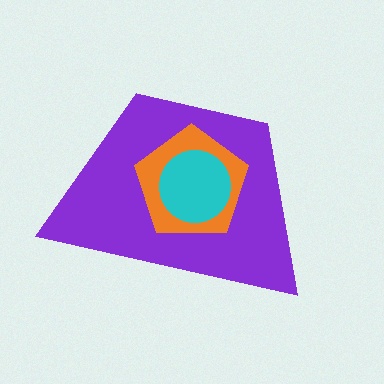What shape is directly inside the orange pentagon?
The cyan circle.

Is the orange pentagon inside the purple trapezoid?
Yes.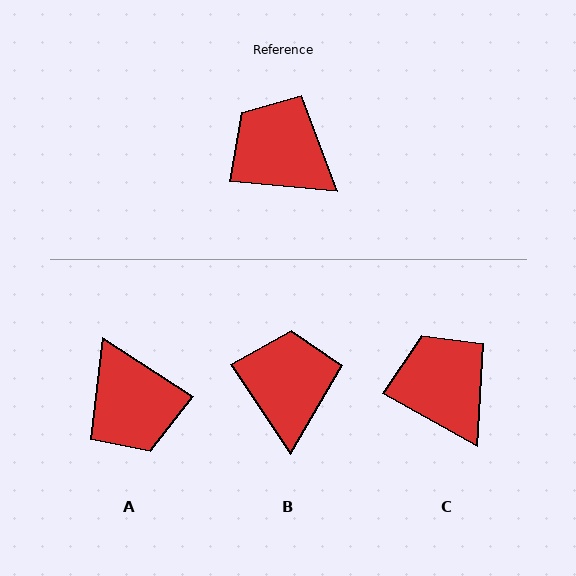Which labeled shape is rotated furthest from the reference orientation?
A, about 153 degrees away.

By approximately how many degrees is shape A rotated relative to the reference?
Approximately 153 degrees counter-clockwise.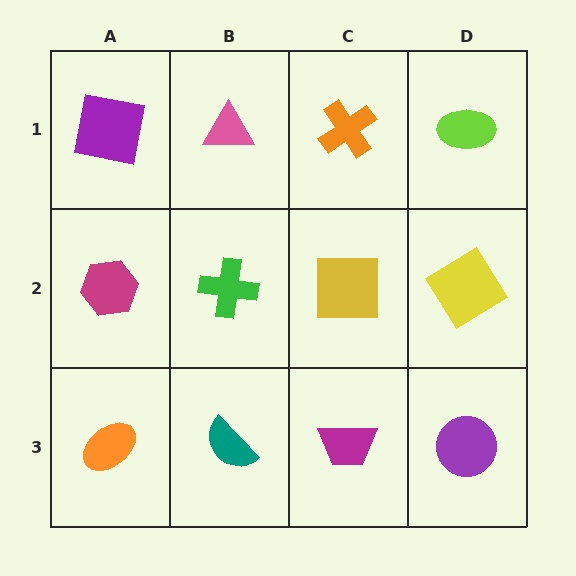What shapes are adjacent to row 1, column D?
A yellow diamond (row 2, column D), an orange cross (row 1, column C).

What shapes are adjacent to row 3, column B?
A green cross (row 2, column B), an orange ellipse (row 3, column A), a magenta trapezoid (row 3, column C).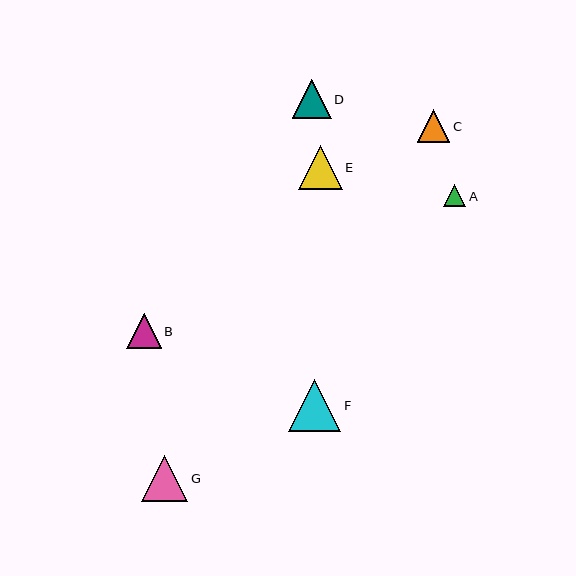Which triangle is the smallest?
Triangle A is the smallest with a size of approximately 22 pixels.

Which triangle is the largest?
Triangle F is the largest with a size of approximately 52 pixels.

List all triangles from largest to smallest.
From largest to smallest: F, G, E, D, B, C, A.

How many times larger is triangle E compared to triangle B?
Triangle E is approximately 1.3 times the size of triangle B.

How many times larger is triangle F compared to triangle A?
Triangle F is approximately 2.4 times the size of triangle A.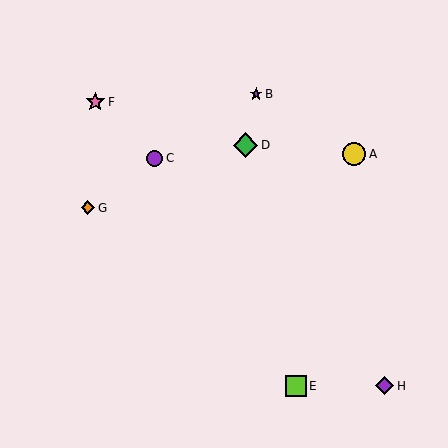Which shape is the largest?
The green diamond (labeled D) is the largest.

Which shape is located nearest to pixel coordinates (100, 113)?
The pink star (labeled F) at (95, 102) is nearest to that location.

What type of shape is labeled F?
Shape F is a pink star.